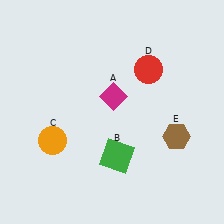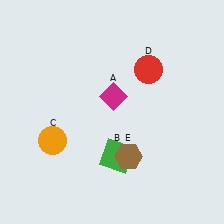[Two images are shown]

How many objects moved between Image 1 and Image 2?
1 object moved between the two images.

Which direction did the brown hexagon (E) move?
The brown hexagon (E) moved left.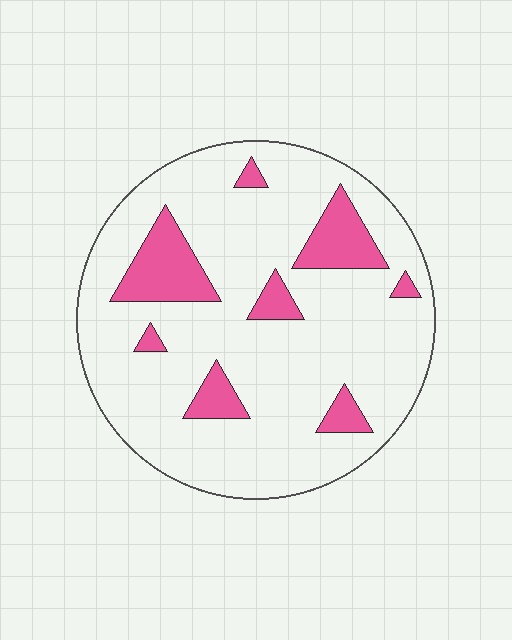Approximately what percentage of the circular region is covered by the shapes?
Approximately 15%.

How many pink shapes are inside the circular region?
8.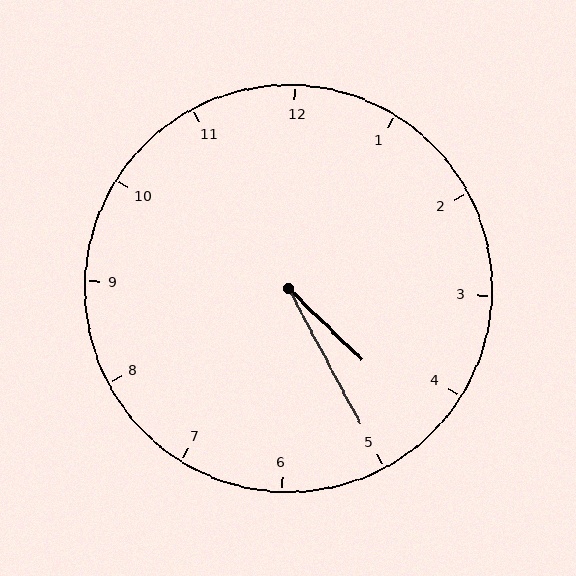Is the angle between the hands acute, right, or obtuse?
It is acute.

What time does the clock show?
4:25.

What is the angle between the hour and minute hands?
Approximately 18 degrees.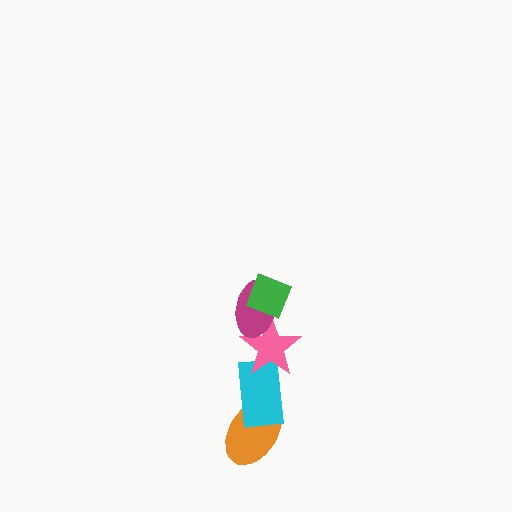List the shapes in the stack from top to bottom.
From top to bottom: the green diamond, the magenta ellipse, the pink star, the cyan rectangle, the orange ellipse.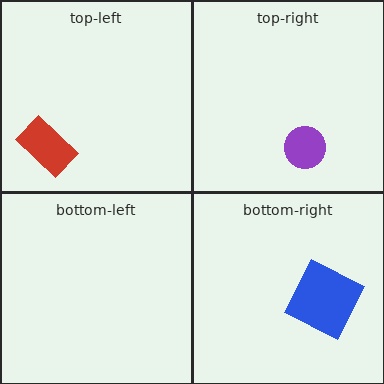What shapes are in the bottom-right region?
The blue square.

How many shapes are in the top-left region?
1.